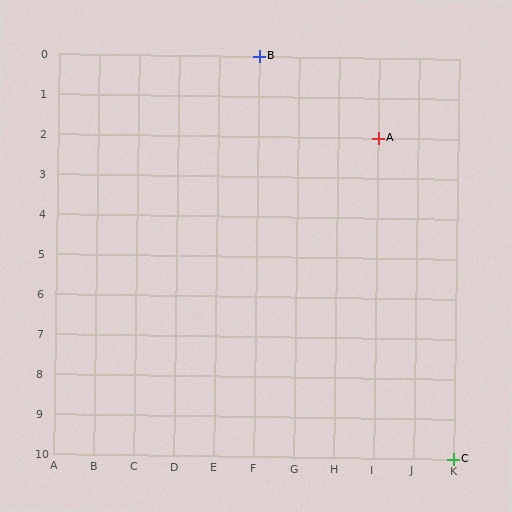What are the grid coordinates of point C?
Point C is at grid coordinates (K, 10).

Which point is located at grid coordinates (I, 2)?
Point A is at (I, 2).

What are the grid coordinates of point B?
Point B is at grid coordinates (F, 0).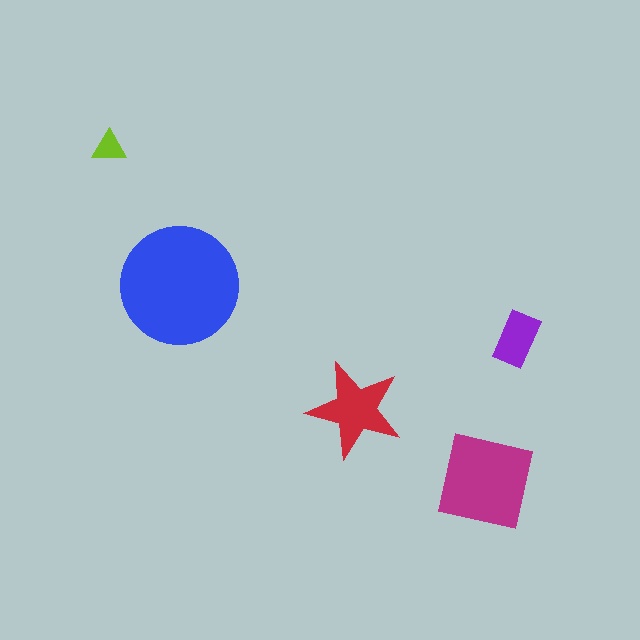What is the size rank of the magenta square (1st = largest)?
2nd.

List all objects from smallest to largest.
The lime triangle, the purple rectangle, the red star, the magenta square, the blue circle.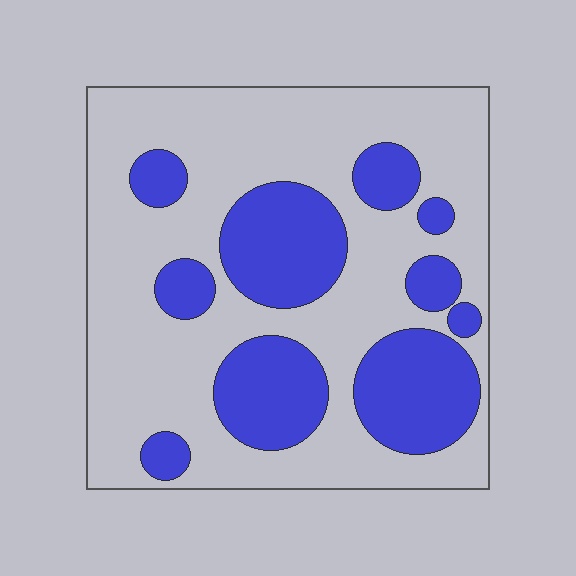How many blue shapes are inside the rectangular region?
10.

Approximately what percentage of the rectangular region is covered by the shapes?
Approximately 30%.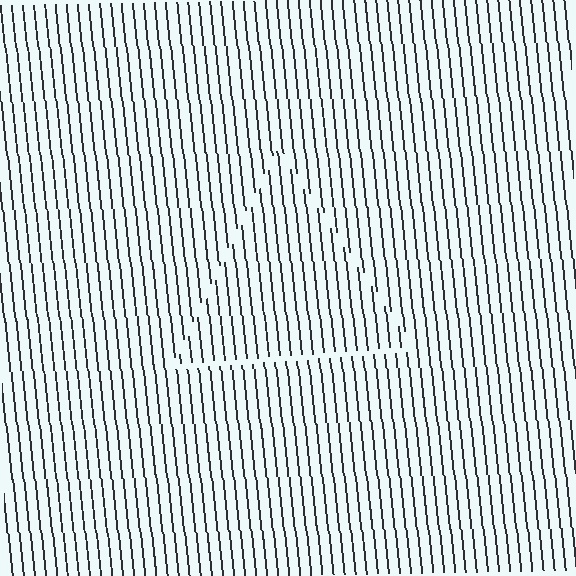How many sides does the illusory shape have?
3 sides — the line-ends trace a triangle.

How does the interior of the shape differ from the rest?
The interior of the shape contains the same grating, shifted by half a period — the contour is defined by the phase discontinuity where line-ends from the inner and outer gratings abut.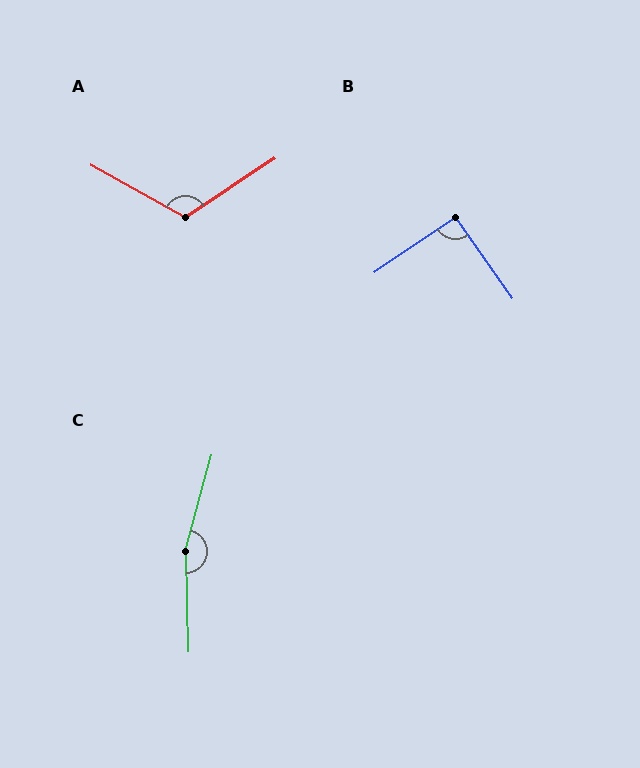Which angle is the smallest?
B, at approximately 91 degrees.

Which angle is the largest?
C, at approximately 163 degrees.